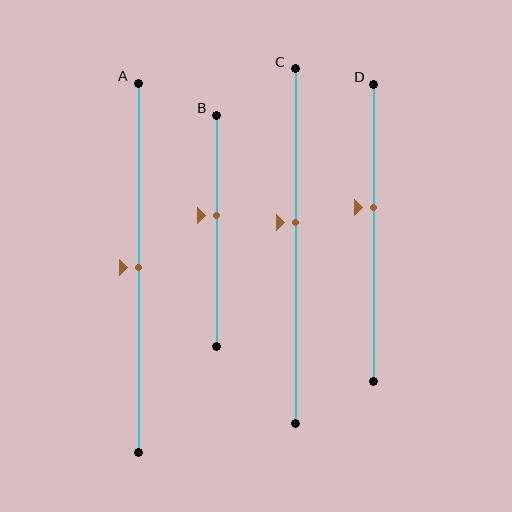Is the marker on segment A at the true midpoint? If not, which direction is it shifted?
Yes, the marker on segment A is at the true midpoint.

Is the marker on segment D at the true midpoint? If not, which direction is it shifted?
No, the marker on segment D is shifted upward by about 9% of the segment length.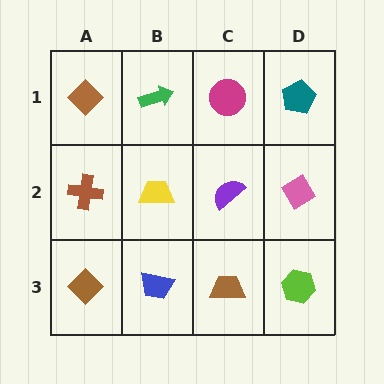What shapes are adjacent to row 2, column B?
A green arrow (row 1, column B), a blue trapezoid (row 3, column B), a brown cross (row 2, column A), a purple semicircle (row 2, column C).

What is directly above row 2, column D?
A teal pentagon.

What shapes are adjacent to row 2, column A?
A brown diamond (row 1, column A), a brown diamond (row 3, column A), a yellow trapezoid (row 2, column B).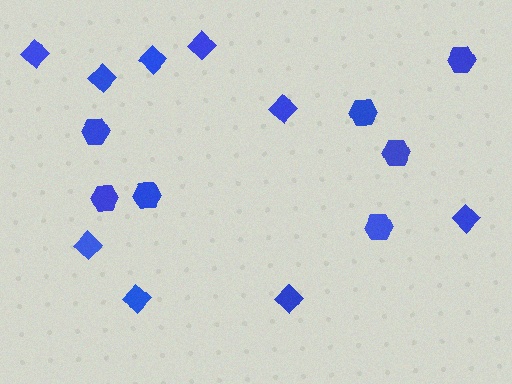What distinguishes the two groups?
There are 2 groups: one group of diamonds (9) and one group of hexagons (7).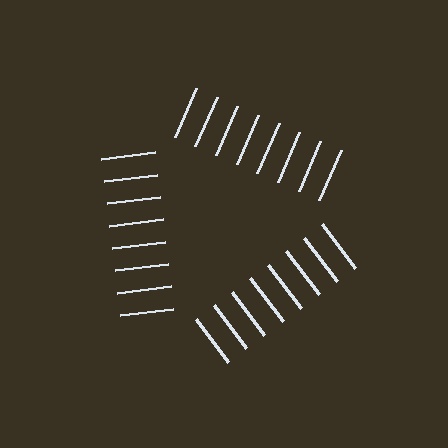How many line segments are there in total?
24 — 8 along each of the 3 edges.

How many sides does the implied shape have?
3 sides — the line-ends trace a triangle.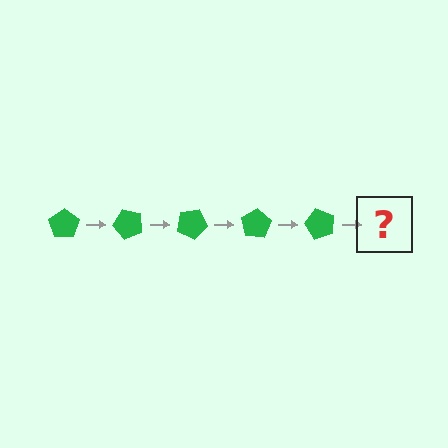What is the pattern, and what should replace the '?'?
The pattern is that the pentagon rotates 50 degrees each step. The '?' should be a green pentagon rotated 250 degrees.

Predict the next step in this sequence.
The next step is a green pentagon rotated 250 degrees.